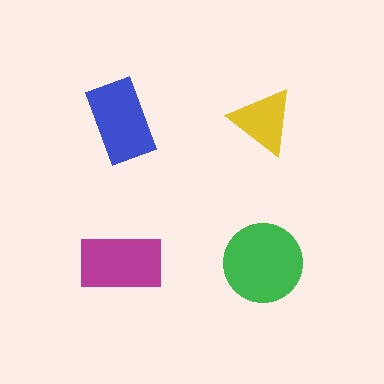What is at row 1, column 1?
A blue rectangle.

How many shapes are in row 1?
2 shapes.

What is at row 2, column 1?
A magenta rectangle.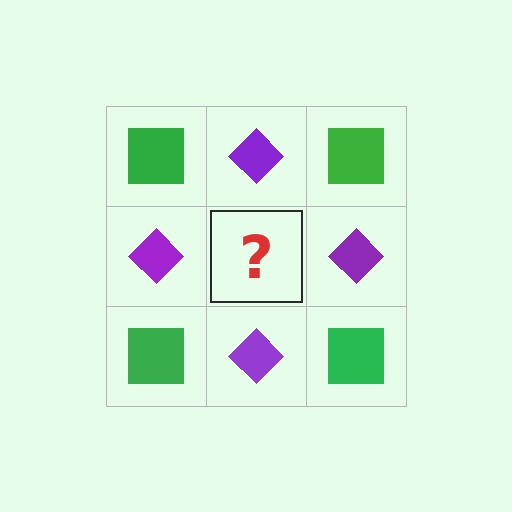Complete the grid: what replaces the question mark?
The question mark should be replaced with a green square.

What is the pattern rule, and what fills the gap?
The rule is that it alternates green square and purple diamond in a checkerboard pattern. The gap should be filled with a green square.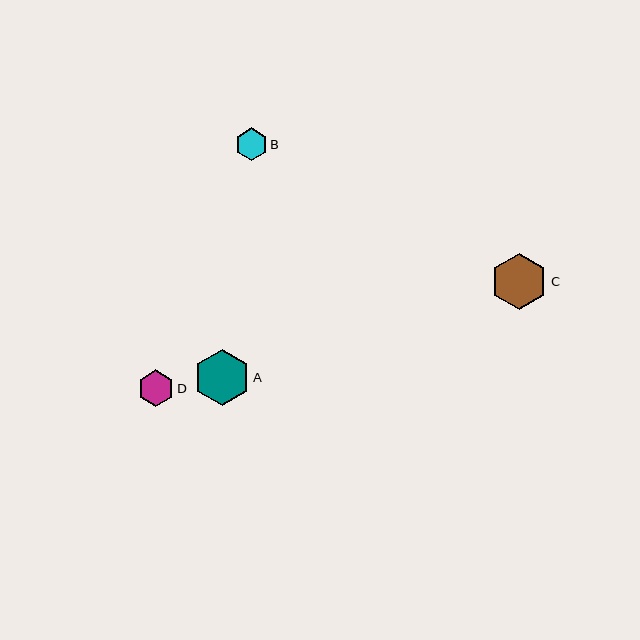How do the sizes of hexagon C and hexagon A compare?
Hexagon C and hexagon A are approximately the same size.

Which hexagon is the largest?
Hexagon C is the largest with a size of approximately 57 pixels.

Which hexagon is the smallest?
Hexagon B is the smallest with a size of approximately 32 pixels.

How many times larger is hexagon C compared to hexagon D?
Hexagon C is approximately 1.5 times the size of hexagon D.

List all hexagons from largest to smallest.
From largest to smallest: C, A, D, B.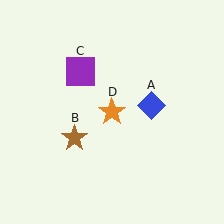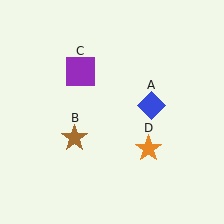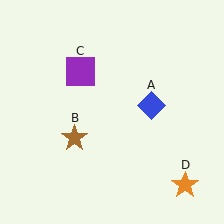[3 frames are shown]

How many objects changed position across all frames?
1 object changed position: orange star (object D).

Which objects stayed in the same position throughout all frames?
Blue diamond (object A) and brown star (object B) and purple square (object C) remained stationary.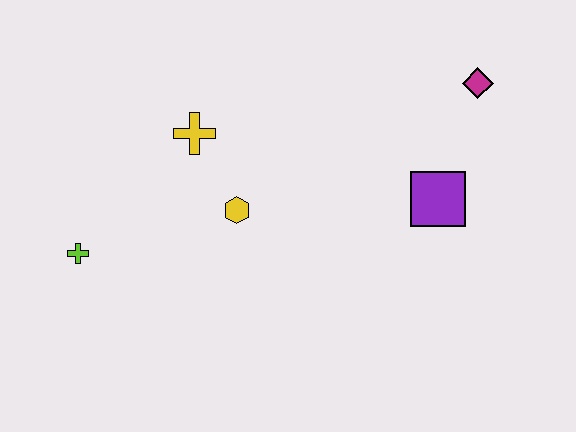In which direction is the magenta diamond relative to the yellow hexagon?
The magenta diamond is to the right of the yellow hexagon.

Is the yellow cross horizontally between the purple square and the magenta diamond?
No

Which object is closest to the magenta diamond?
The purple square is closest to the magenta diamond.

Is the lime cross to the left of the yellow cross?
Yes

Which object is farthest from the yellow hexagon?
The magenta diamond is farthest from the yellow hexagon.